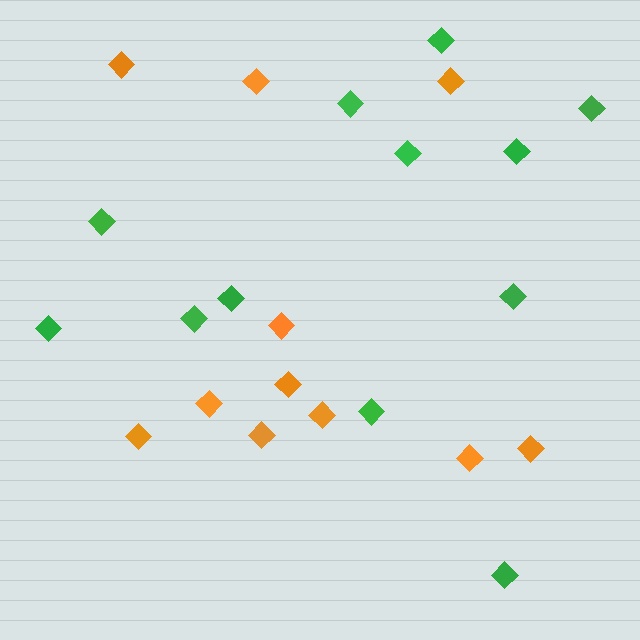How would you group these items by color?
There are 2 groups: one group of green diamonds (12) and one group of orange diamonds (11).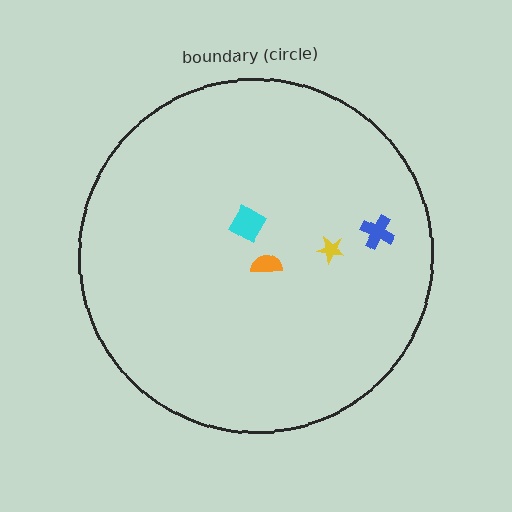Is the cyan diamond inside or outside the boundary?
Inside.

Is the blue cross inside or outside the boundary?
Inside.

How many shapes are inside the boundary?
4 inside, 0 outside.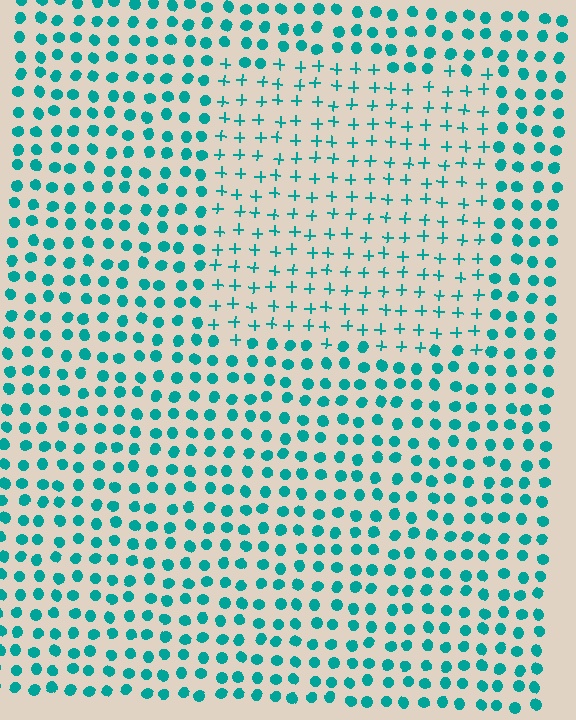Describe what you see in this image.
The image is filled with small teal elements arranged in a uniform grid. A rectangle-shaped region contains plus signs, while the surrounding area contains circles. The boundary is defined purely by the change in element shape.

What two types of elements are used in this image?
The image uses plus signs inside the rectangle region and circles outside it.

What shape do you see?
I see a rectangle.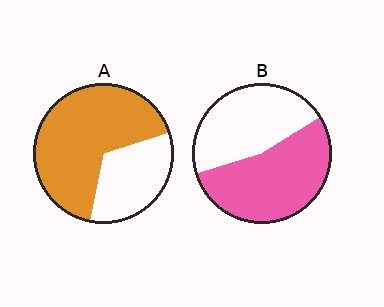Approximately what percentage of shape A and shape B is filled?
A is approximately 65% and B is approximately 55%.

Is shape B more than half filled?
Yes.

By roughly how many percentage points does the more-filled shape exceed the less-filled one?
By roughly 15 percentage points (A over B).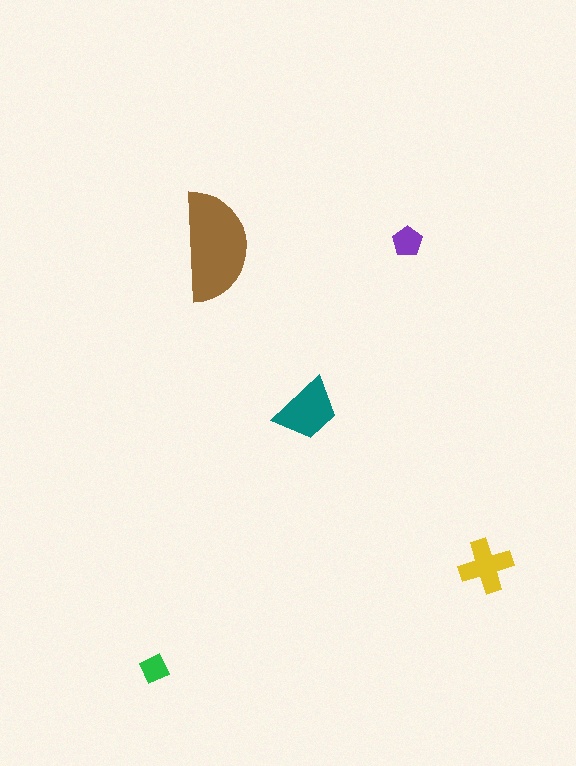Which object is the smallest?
The green diamond.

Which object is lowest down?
The green diamond is bottommost.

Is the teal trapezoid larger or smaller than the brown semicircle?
Smaller.